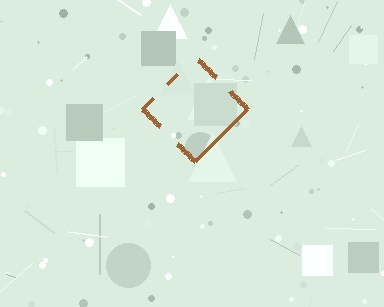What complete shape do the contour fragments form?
The contour fragments form a diamond.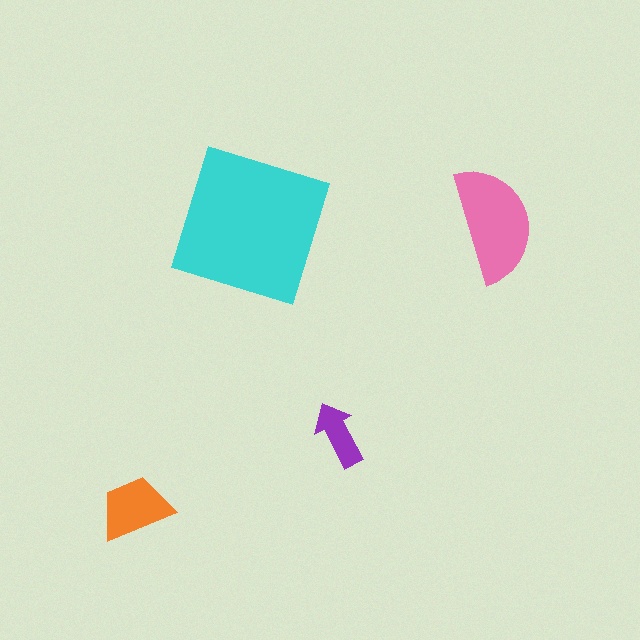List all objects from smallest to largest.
The purple arrow, the orange trapezoid, the pink semicircle, the cyan square.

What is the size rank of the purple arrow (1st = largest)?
4th.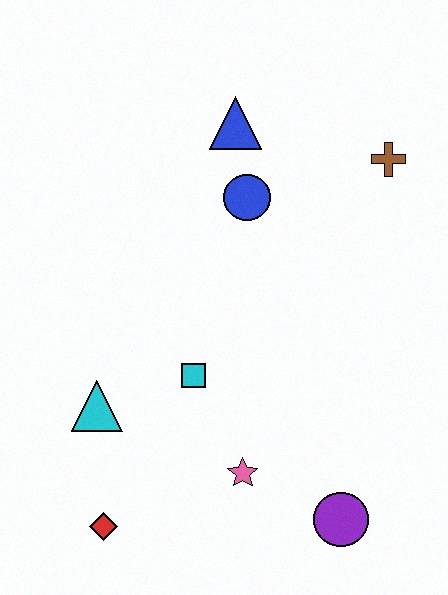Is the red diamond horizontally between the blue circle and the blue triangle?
No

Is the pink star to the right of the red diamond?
Yes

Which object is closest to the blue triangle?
The blue circle is closest to the blue triangle.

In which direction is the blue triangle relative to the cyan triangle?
The blue triangle is above the cyan triangle.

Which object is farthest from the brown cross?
The red diamond is farthest from the brown cross.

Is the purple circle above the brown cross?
No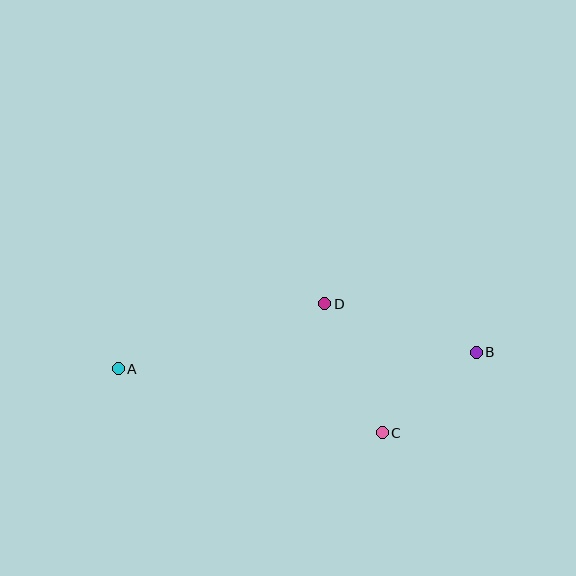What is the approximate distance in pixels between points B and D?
The distance between B and D is approximately 159 pixels.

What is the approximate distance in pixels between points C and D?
The distance between C and D is approximately 141 pixels.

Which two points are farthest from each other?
Points A and B are farthest from each other.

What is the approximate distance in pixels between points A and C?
The distance between A and C is approximately 271 pixels.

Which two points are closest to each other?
Points B and C are closest to each other.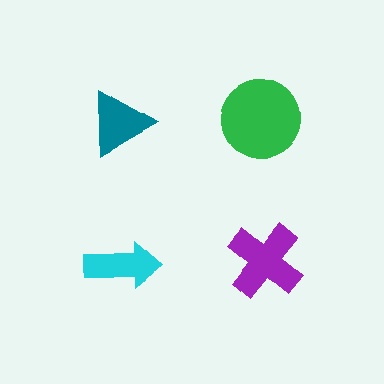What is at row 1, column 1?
A teal triangle.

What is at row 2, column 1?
A cyan arrow.